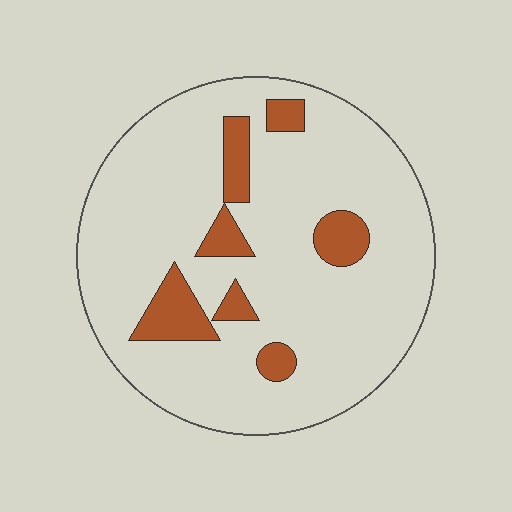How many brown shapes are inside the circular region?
7.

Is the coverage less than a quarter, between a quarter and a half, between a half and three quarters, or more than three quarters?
Less than a quarter.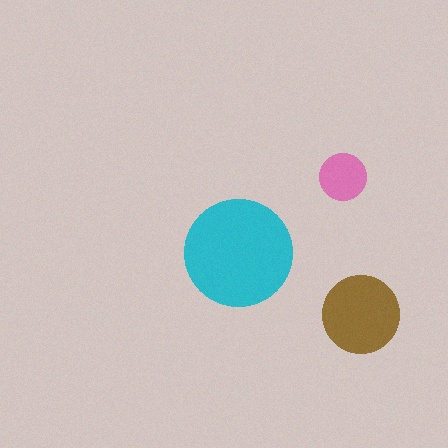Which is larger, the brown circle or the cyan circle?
The cyan one.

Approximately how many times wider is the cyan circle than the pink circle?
About 2.5 times wider.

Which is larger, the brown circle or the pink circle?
The brown one.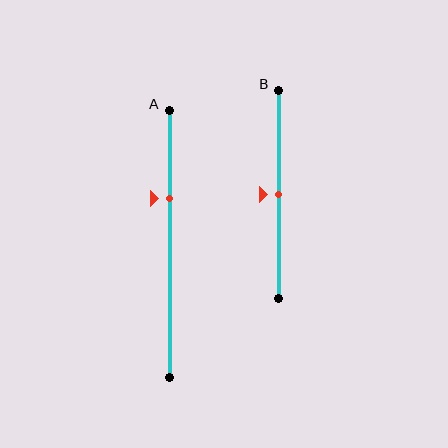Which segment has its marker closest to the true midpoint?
Segment B has its marker closest to the true midpoint.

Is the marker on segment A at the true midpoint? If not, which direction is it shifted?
No, the marker on segment A is shifted upward by about 17% of the segment length.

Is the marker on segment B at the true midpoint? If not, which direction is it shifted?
Yes, the marker on segment B is at the true midpoint.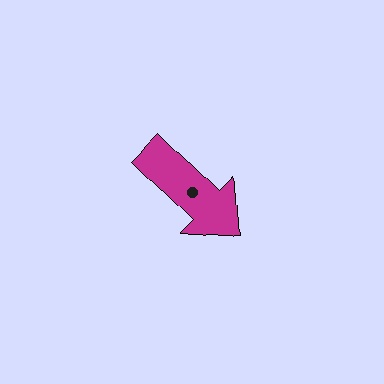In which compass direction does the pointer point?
Southeast.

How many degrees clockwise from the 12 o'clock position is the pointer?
Approximately 134 degrees.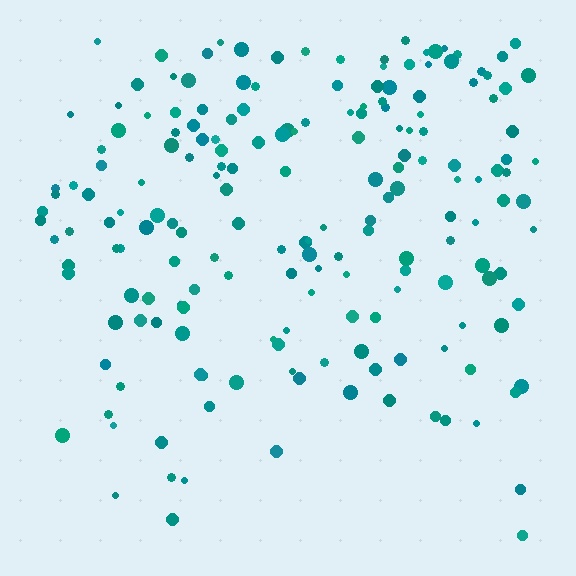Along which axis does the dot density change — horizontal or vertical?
Vertical.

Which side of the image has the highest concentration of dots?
The top.